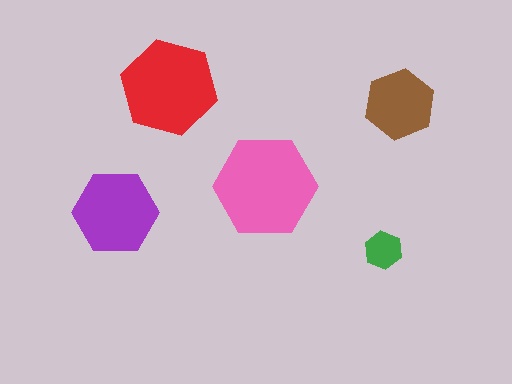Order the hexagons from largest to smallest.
the pink one, the red one, the purple one, the brown one, the green one.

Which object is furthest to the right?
The brown hexagon is rightmost.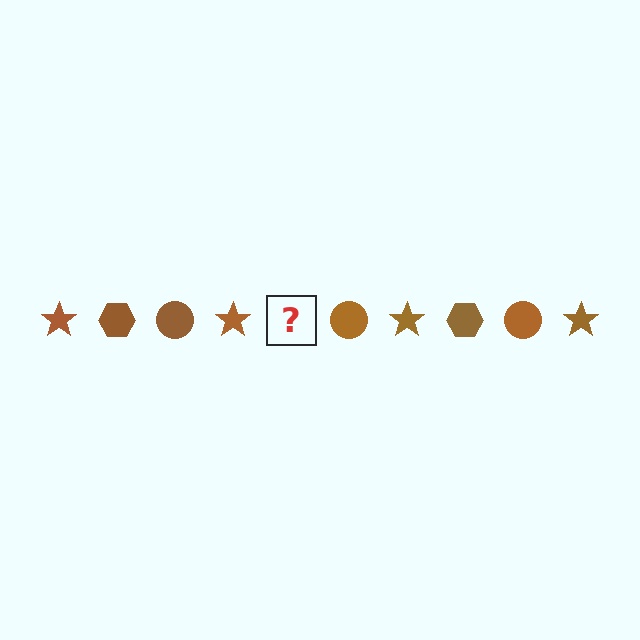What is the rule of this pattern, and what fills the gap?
The rule is that the pattern cycles through star, hexagon, circle shapes in brown. The gap should be filled with a brown hexagon.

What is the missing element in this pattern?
The missing element is a brown hexagon.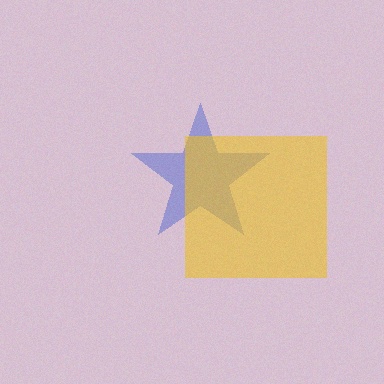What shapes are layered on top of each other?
The layered shapes are: a blue star, a yellow square.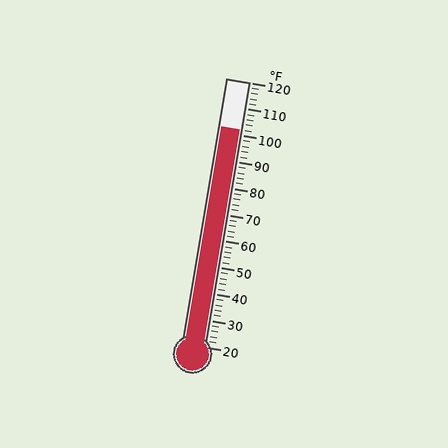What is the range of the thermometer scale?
The thermometer scale ranges from 20°F to 120°F.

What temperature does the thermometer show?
The thermometer shows approximately 102°F.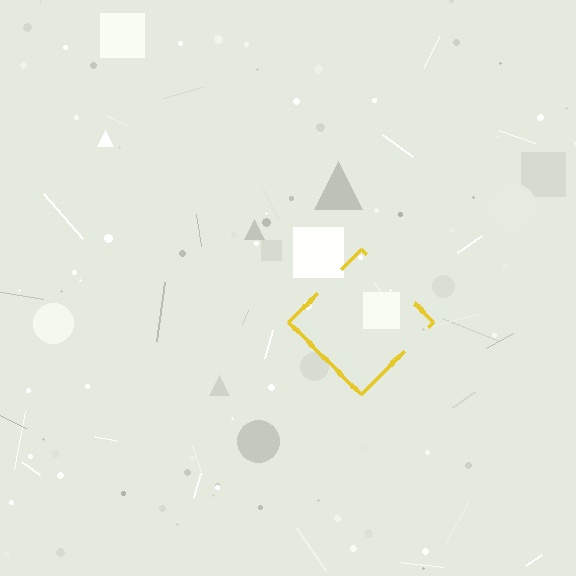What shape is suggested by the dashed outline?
The dashed outline suggests a diamond.